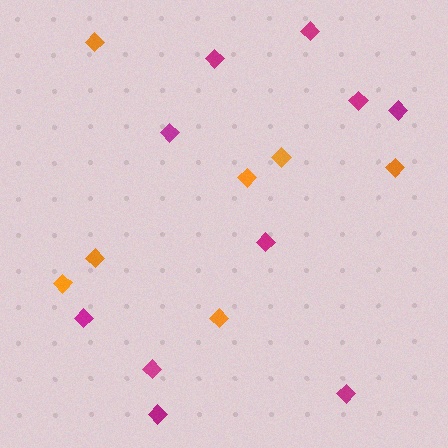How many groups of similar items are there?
There are 2 groups: one group of magenta diamonds (10) and one group of orange diamonds (7).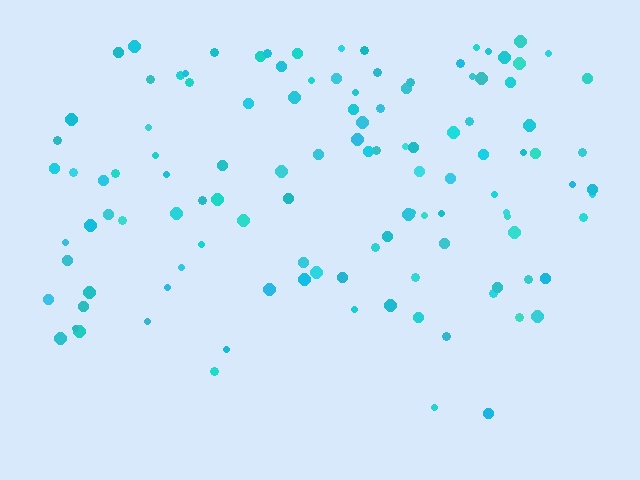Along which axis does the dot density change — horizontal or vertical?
Vertical.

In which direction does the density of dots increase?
From bottom to top, with the top side densest.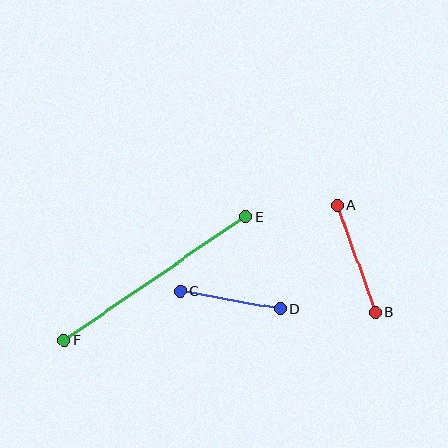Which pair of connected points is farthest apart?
Points E and F are farthest apart.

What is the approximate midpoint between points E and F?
The midpoint is at approximately (155, 278) pixels.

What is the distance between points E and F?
The distance is approximately 220 pixels.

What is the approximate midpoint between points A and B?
The midpoint is at approximately (356, 259) pixels.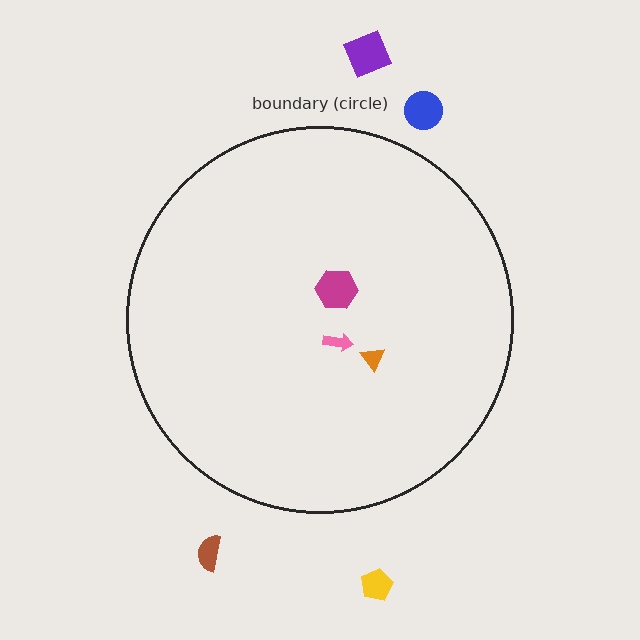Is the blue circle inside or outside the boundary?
Outside.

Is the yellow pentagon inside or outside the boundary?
Outside.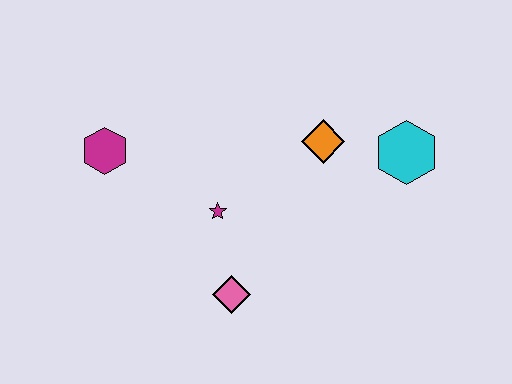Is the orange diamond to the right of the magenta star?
Yes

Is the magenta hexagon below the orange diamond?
Yes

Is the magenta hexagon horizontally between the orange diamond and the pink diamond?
No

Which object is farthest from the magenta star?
The cyan hexagon is farthest from the magenta star.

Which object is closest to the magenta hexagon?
The magenta star is closest to the magenta hexagon.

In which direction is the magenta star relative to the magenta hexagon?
The magenta star is to the right of the magenta hexagon.